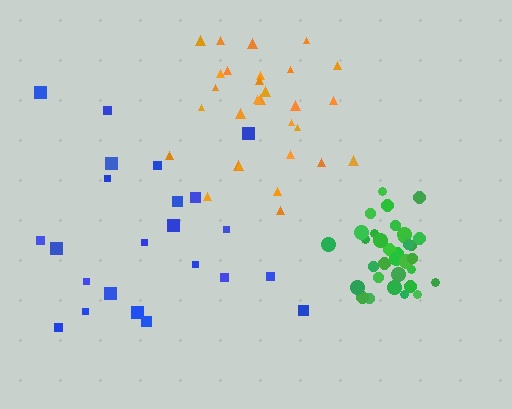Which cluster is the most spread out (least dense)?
Blue.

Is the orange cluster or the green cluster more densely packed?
Green.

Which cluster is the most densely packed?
Green.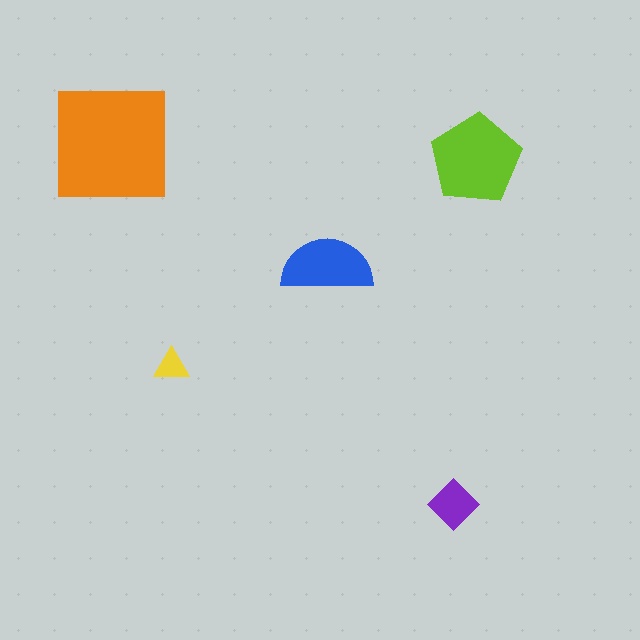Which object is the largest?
The orange square.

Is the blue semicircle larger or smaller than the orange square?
Smaller.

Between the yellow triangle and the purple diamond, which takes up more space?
The purple diamond.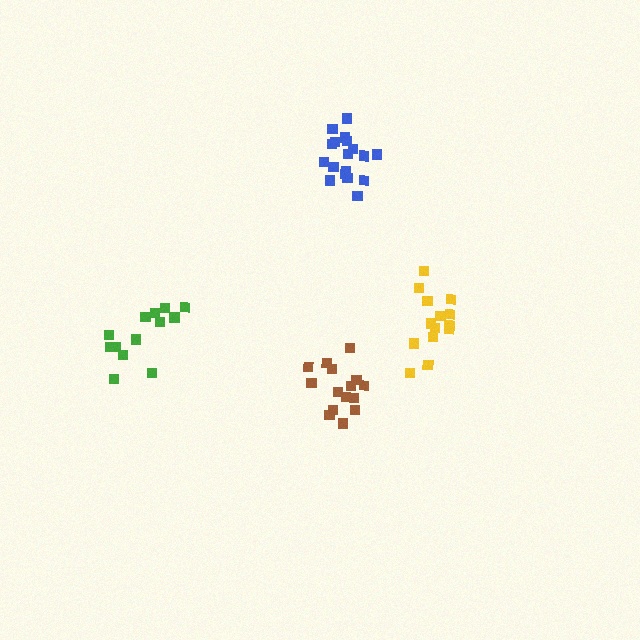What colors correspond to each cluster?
The clusters are colored: brown, blue, yellow, green.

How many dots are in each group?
Group 1: 15 dots, Group 2: 18 dots, Group 3: 15 dots, Group 4: 13 dots (61 total).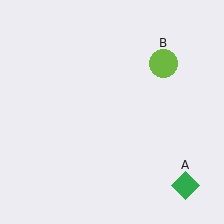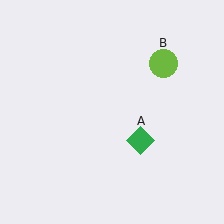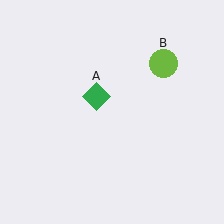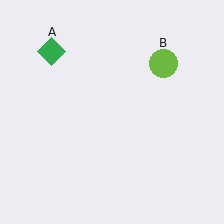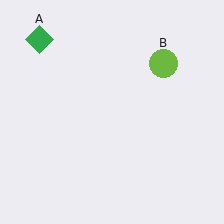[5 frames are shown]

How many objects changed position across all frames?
1 object changed position: green diamond (object A).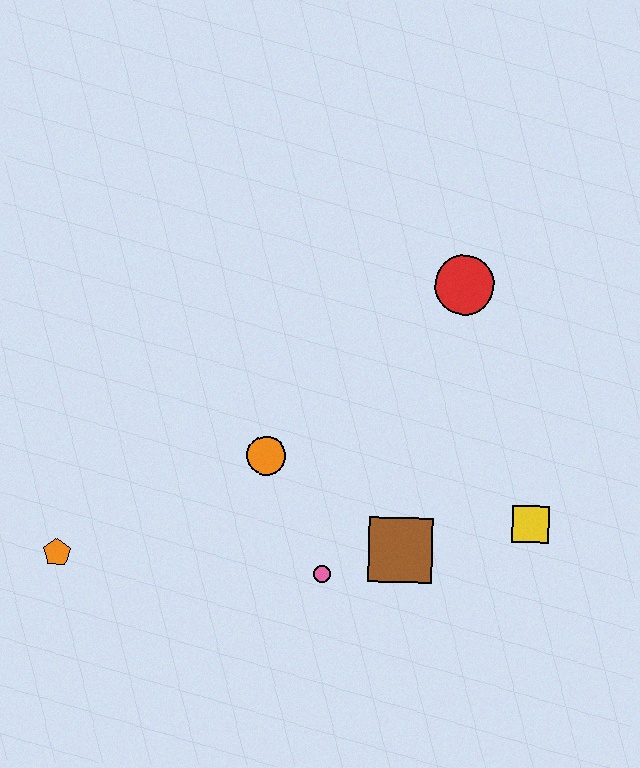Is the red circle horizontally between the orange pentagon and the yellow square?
Yes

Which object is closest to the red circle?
The yellow square is closest to the red circle.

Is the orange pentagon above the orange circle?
No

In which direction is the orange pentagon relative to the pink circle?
The orange pentagon is to the left of the pink circle.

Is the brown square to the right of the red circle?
No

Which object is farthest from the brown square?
The orange pentagon is farthest from the brown square.